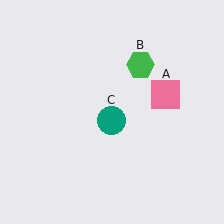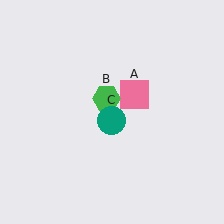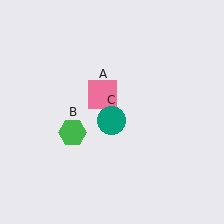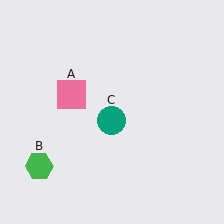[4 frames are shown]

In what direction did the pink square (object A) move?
The pink square (object A) moved left.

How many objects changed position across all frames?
2 objects changed position: pink square (object A), green hexagon (object B).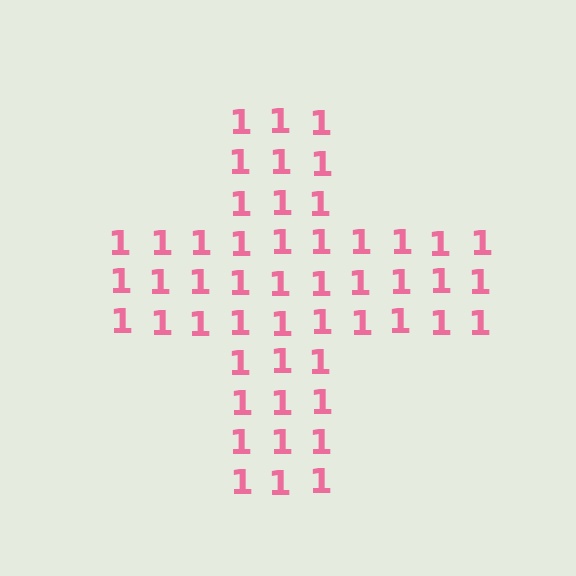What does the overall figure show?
The overall figure shows a cross.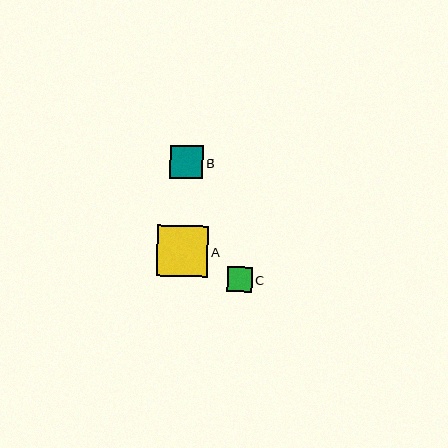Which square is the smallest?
Square C is the smallest with a size of approximately 25 pixels.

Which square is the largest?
Square A is the largest with a size of approximately 51 pixels.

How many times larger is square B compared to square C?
Square B is approximately 1.3 times the size of square C.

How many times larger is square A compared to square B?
Square A is approximately 1.6 times the size of square B.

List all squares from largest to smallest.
From largest to smallest: A, B, C.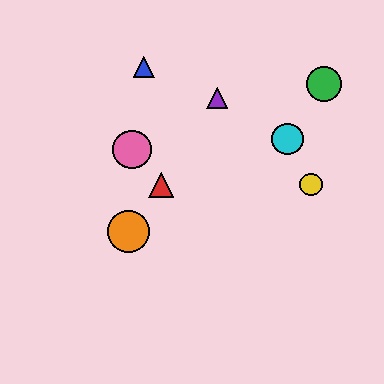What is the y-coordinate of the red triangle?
The red triangle is at y≈185.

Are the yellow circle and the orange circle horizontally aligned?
No, the yellow circle is at y≈185 and the orange circle is at y≈232.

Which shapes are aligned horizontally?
The red triangle, the yellow circle are aligned horizontally.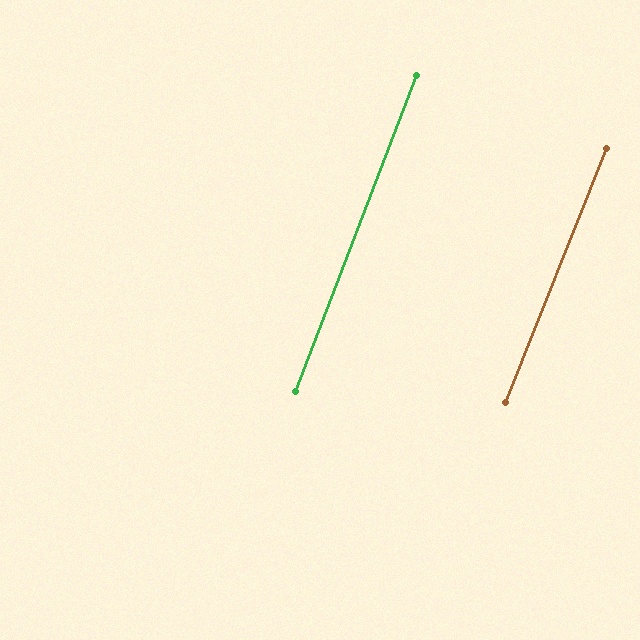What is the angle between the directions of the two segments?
Approximately 1 degree.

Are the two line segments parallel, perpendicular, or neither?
Parallel — their directions differ by only 0.7°.